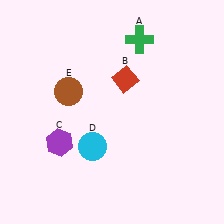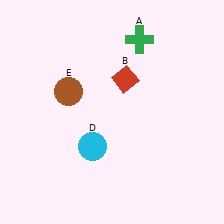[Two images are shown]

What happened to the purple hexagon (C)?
The purple hexagon (C) was removed in Image 2. It was in the bottom-left area of Image 1.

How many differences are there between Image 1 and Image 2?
There is 1 difference between the two images.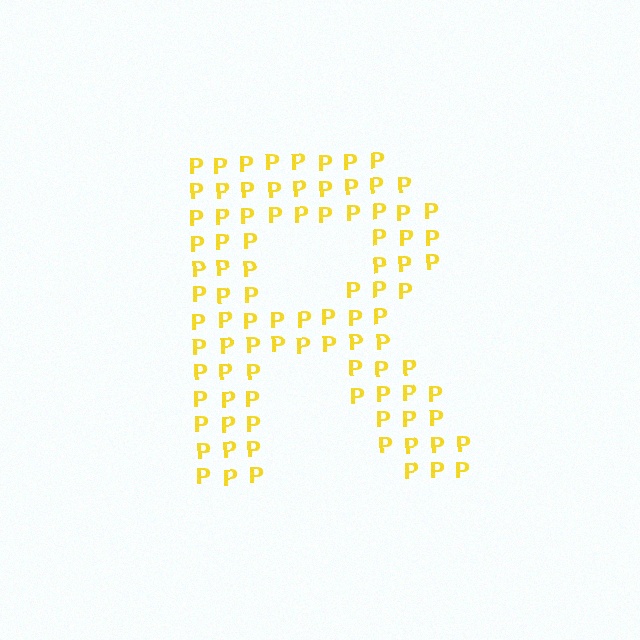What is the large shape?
The large shape is the letter R.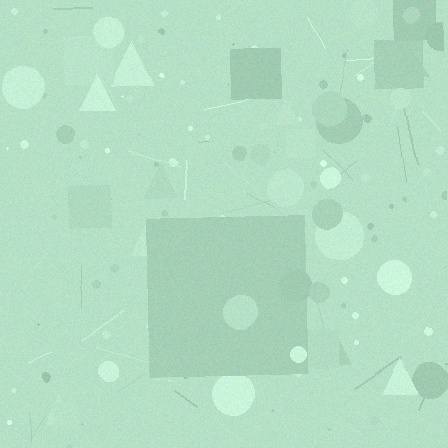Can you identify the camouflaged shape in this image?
The camouflaged shape is a square.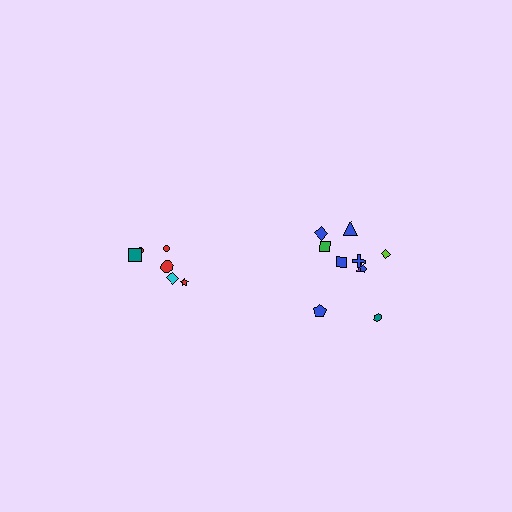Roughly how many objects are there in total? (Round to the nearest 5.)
Roughly 15 objects in total.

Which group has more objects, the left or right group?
The right group.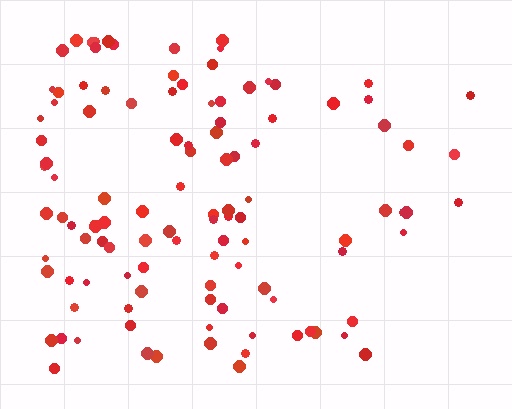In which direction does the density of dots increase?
From right to left, with the left side densest.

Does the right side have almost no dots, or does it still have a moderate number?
Still a moderate number, just noticeably fewer than the left.